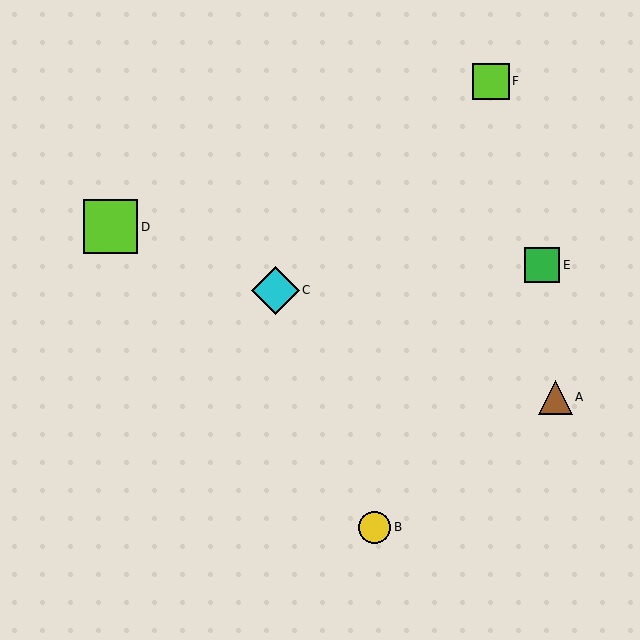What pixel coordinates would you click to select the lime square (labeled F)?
Click at (491, 81) to select the lime square F.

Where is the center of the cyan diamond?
The center of the cyan diamond is at (275, 290).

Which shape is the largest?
The lime square (labeled D) is the largest.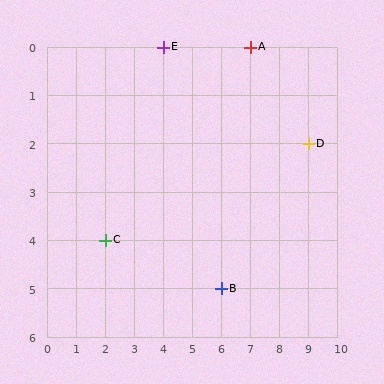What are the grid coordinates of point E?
Point E is at grid coordinates (4, 0).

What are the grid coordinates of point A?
Point A is at grid coordinates (7, 0).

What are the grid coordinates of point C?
Point C is at grid coordinates (2, 4).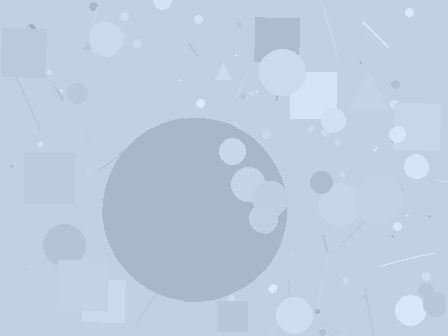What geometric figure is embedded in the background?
A circle is embedded in the background.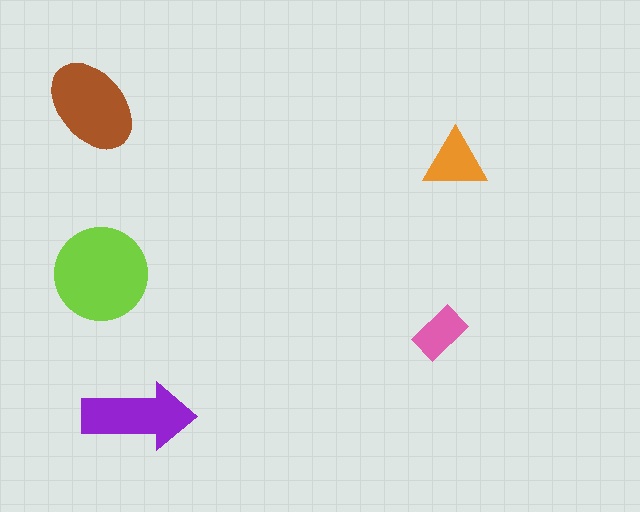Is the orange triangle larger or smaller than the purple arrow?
Smaller.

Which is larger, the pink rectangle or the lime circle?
The lime circle.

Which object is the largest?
The lime circle.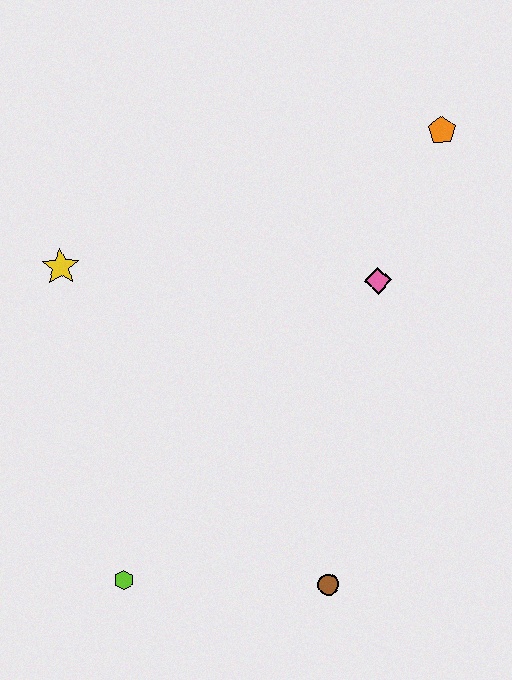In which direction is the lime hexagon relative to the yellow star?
The lime hexagon is below the yellow star.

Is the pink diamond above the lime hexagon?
Yes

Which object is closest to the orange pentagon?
The pink diamond is closest to the orange pentagon.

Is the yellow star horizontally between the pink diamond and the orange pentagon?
No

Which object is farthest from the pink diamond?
The lime hexagon is farthest from the pink diamond.